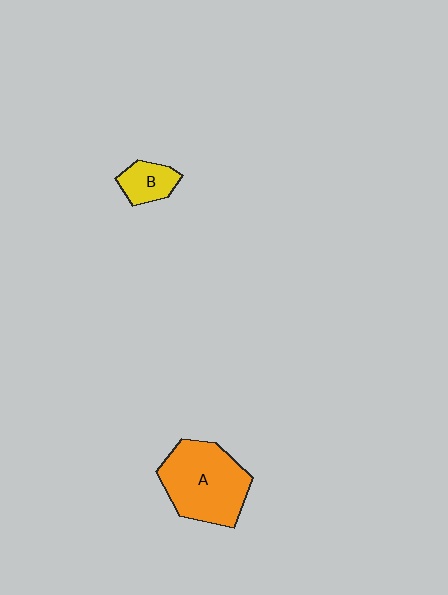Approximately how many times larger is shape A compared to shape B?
Approximately 2.9 times.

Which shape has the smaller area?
Shape B (yellow).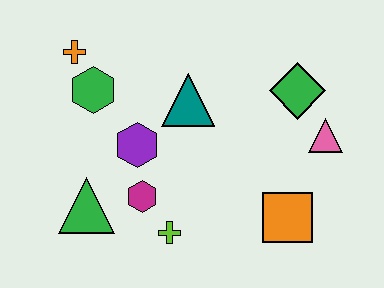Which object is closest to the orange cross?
The green hexagon is closest to the orange cross.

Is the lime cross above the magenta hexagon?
No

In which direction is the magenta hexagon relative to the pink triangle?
The magenta hexagon is to the left of the pink triangle.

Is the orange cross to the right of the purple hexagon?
No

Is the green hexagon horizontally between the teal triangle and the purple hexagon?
No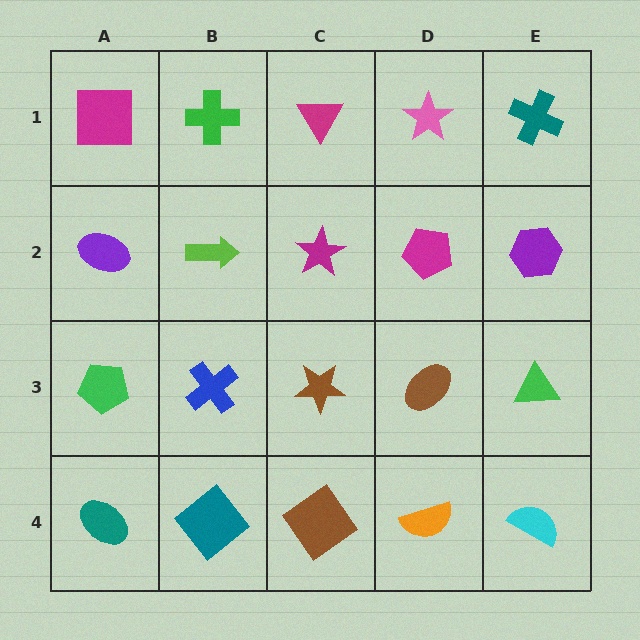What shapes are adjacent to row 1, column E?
A purple hexagon (row 2, column E), a pink star (row 1, column D).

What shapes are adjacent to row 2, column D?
A pink star (row 1, column D), a brown ellipse (row 3, column D), a magenta star (row 2, column C), a purple hexagon (row 2, column E).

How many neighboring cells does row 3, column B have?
4.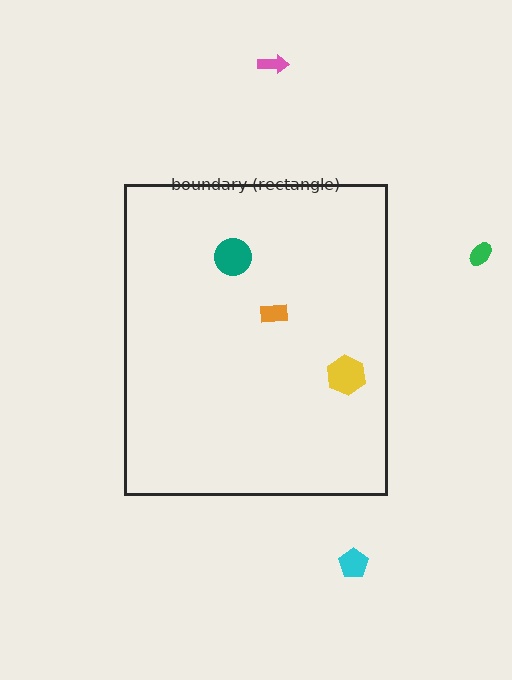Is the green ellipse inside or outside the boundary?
Outside.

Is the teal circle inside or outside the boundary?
Inside.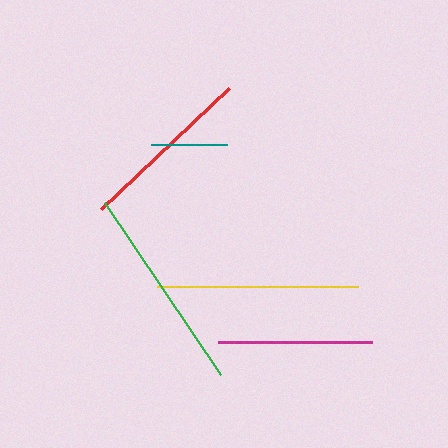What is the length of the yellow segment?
The yellow segment is approximately 201 pixels long.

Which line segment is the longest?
The green line is the longest at approximately 208 pixels.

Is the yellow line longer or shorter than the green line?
The green line is longer than the yellow line.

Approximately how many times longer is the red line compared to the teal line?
The red line is approximately 2.3 times the length of the teal line.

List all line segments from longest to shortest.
From longest to shortest: green, yellow, red, magenta, teal.